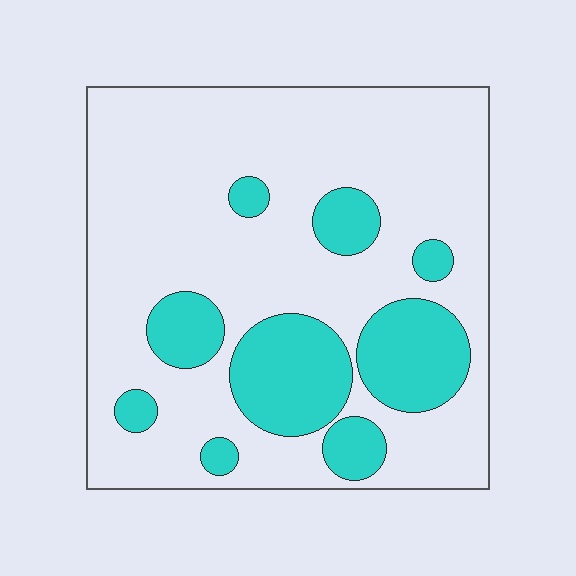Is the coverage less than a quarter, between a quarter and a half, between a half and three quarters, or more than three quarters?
Less than a quarter.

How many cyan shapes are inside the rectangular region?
9.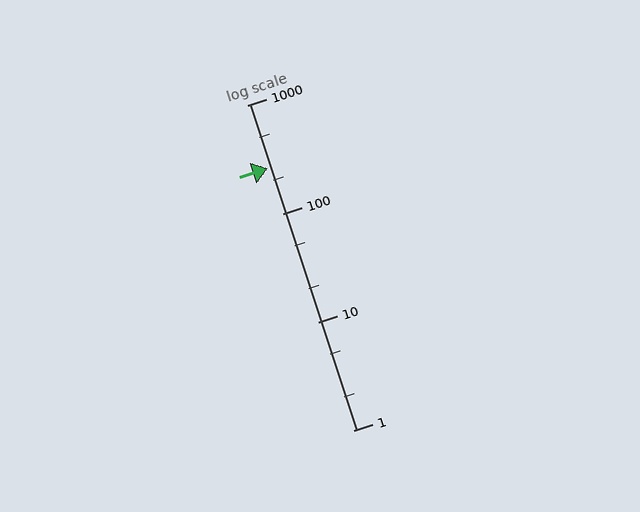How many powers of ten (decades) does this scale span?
The scale spans 3 decades, from 1 to 1000.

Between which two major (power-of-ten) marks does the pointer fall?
The pointer is between 100 and 1000.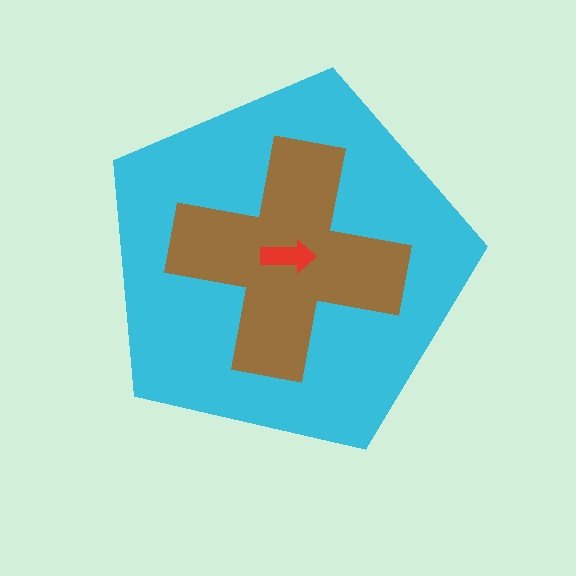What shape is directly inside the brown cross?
The red arrow.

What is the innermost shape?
The red arrow.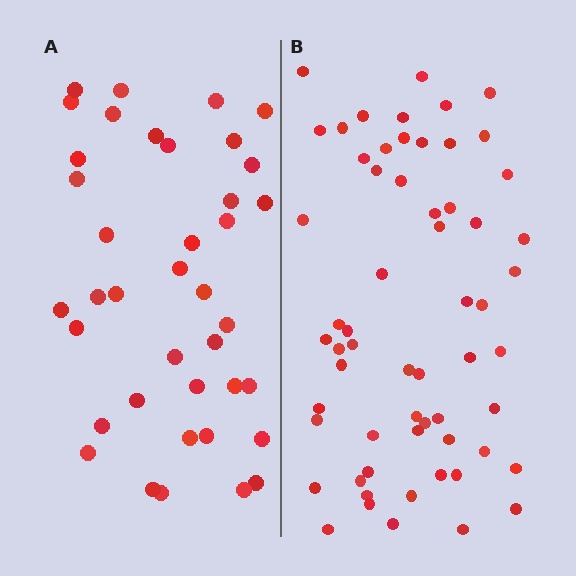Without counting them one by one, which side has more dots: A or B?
Region B (the right region) has more dots.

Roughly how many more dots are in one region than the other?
Region B has approximately 20 more dots than region A.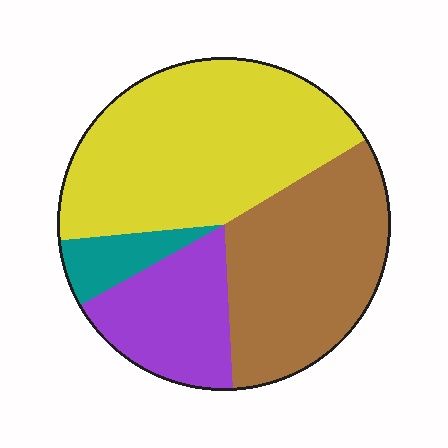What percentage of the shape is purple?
Purple covers roughly 20% of the shape.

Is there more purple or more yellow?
Yellow.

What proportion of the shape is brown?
Brown takes up about one third (1/3) of the shape.